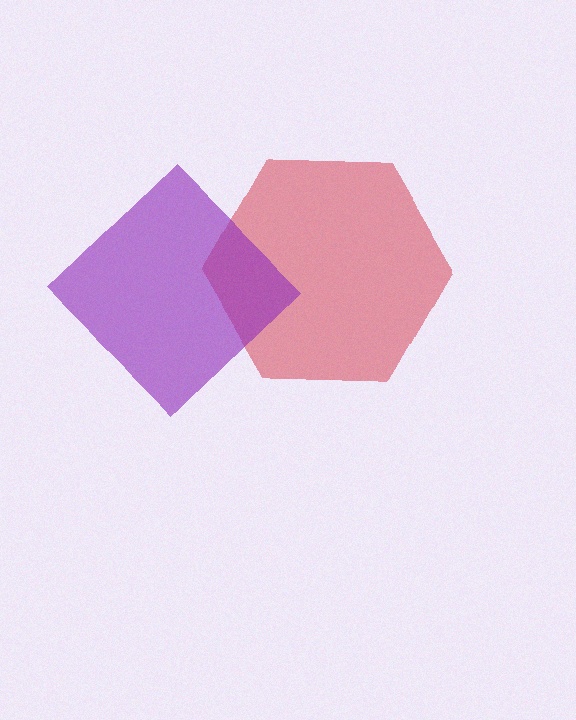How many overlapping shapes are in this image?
There are 2 overlapping shapes in the image.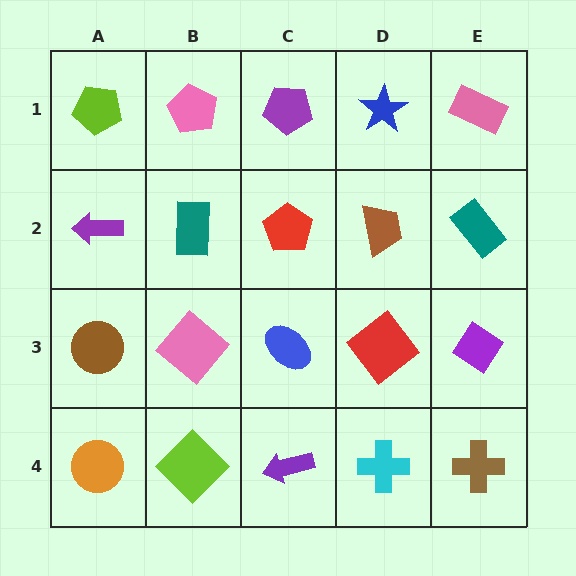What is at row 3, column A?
A brown circle.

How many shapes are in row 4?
5 shapes.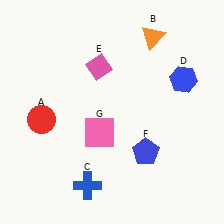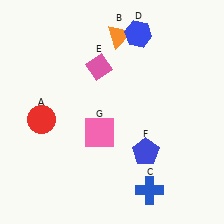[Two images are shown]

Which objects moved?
The objects that moved are: the orange triangle (B), the blue cross (C), the blue hexagon (D).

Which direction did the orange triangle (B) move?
The orange triangle (B) moved left.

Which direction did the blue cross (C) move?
The blue cross (C) moved right.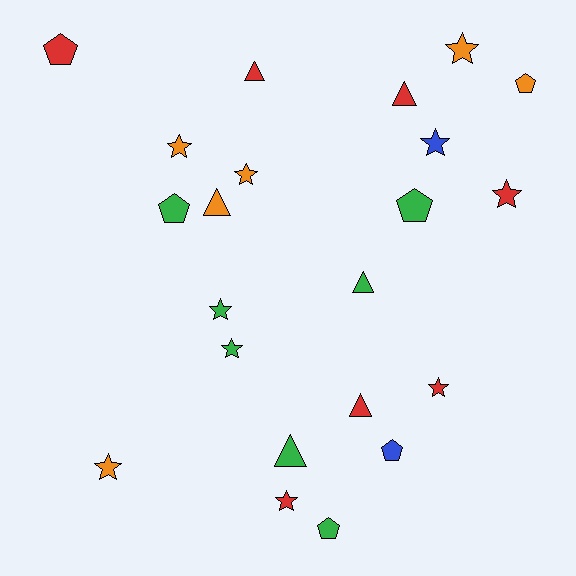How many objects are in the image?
There are 22 objects.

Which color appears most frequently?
Red, with 7 objects.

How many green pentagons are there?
There are 3 green pentagons.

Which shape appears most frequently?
Star, with 10 objects.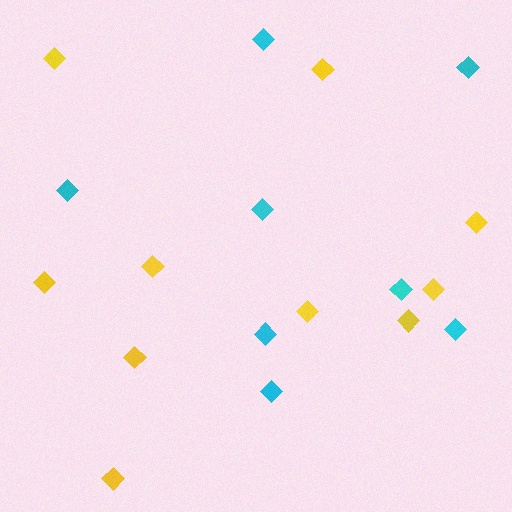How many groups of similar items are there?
There are 2 groups: one group of cyan diamonds (8) and one group of yellow diamonds (10).